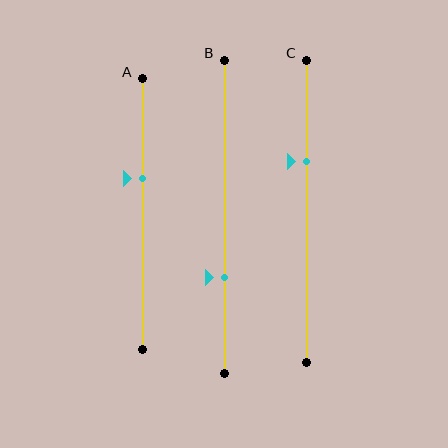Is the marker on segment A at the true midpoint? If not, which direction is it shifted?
No, the marker on segment A is shifted upward by about 13% of the segment length.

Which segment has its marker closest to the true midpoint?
Segment A has its marker closest to the true midpoint.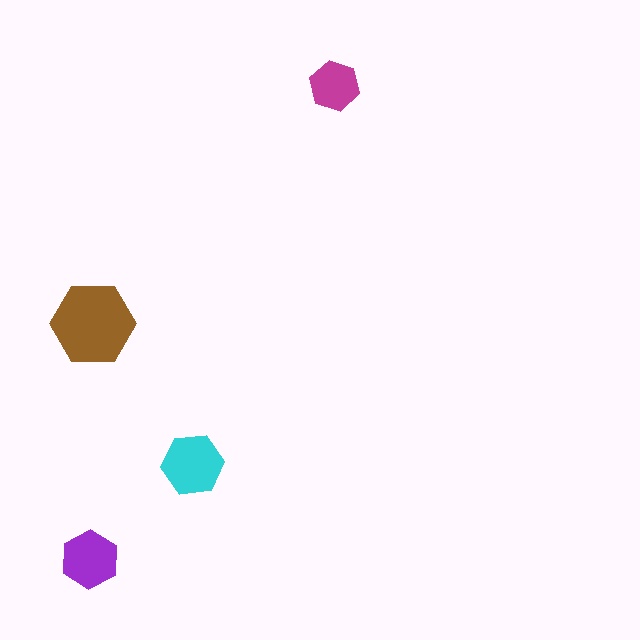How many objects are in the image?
There are 4 objects in the image.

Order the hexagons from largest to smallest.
the brown one, the cyan one, the purple one, the magenta one.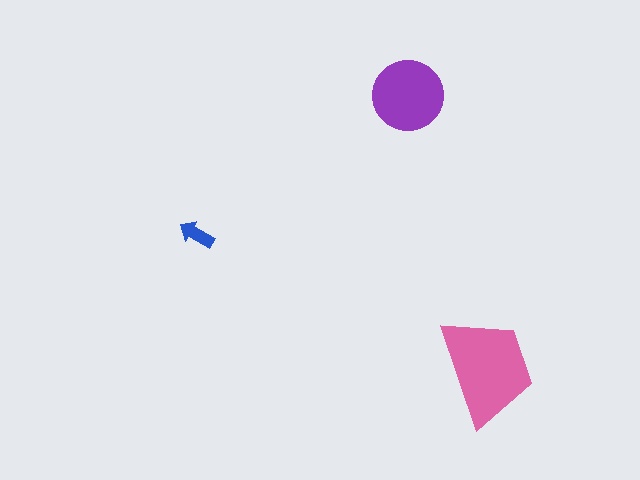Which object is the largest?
The pink trapezoid.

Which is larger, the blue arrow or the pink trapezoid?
The pink trapezoid.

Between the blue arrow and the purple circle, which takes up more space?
The purple circle.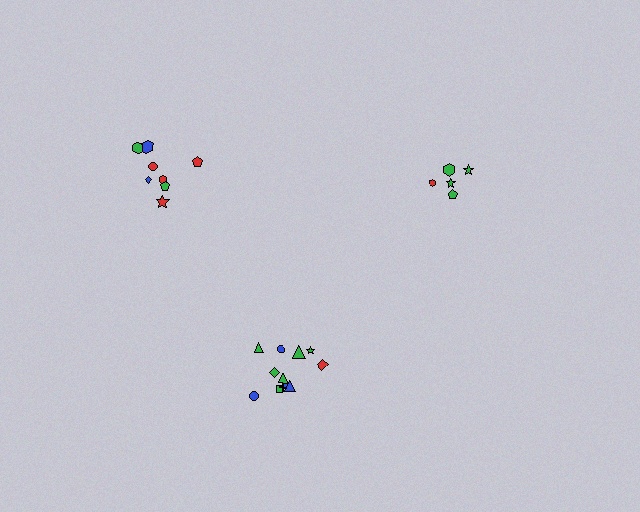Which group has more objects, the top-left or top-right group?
The top-left group.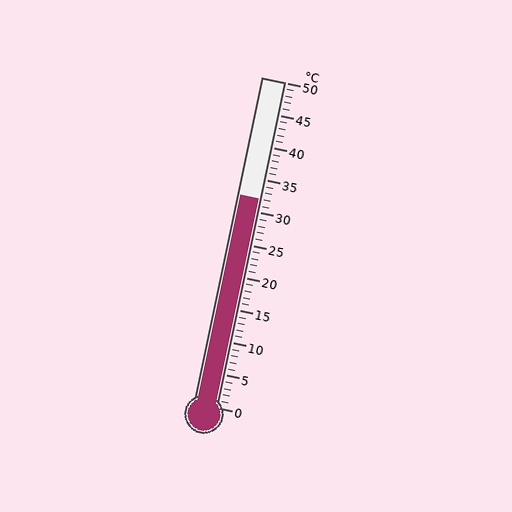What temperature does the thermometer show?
The thermometer shows approximately 32°C.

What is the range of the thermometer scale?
The thermometer scale ranges from 0°C to 50°C.